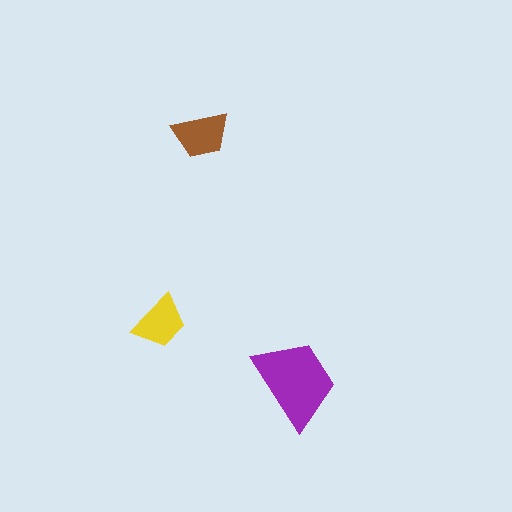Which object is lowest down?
The purple trapezoid is bottommost.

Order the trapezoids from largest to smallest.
the purple one, the brown one, the yellow one.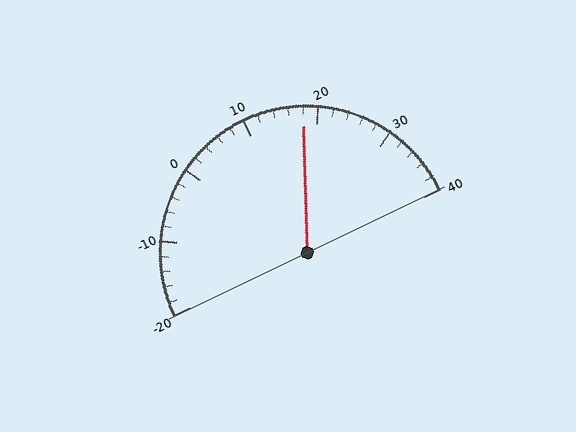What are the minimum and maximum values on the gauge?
The gauge ranges from -20 to 40.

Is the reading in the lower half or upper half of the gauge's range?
The reading is in the upper half of the range (-20 to 40).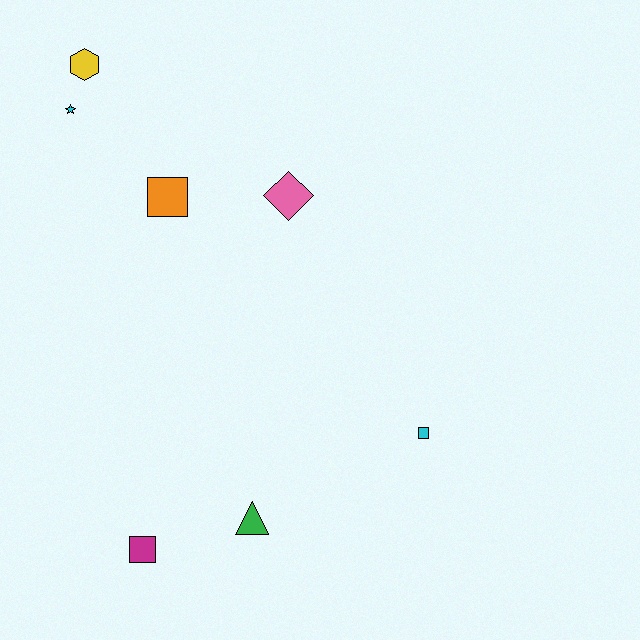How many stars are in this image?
There is 1 star.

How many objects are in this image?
There are 7 objects.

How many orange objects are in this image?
There is 1 orange object.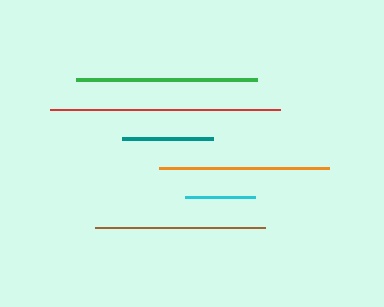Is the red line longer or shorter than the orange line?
The red line is longer than the orange line.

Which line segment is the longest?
The red line is the longest at approximately 230 pixels.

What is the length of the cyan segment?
The cyan segment is approximately 70 pixels long.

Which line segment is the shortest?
The cyan line is the shortest at approximately 70 pixels.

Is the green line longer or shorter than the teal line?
The green line is longer than the teal line.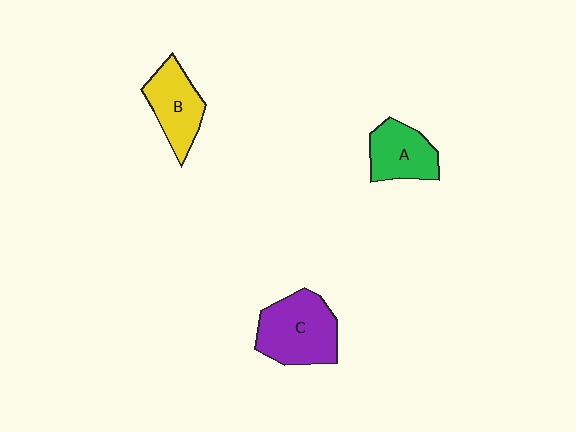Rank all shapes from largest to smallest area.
From largest to smallest: C (purple), B (yellow), A (green).